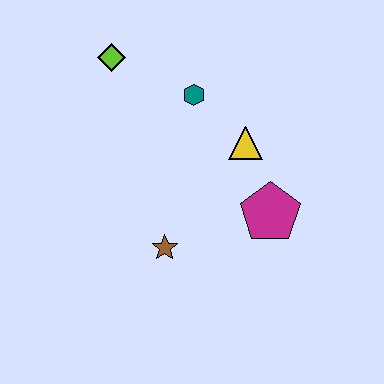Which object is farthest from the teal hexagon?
The brown star is farthest from the teal hexagon.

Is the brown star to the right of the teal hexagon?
No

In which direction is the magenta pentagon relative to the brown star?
The magenta pentagon is to the right of the brown star.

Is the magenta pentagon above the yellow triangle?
No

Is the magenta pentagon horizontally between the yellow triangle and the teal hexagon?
No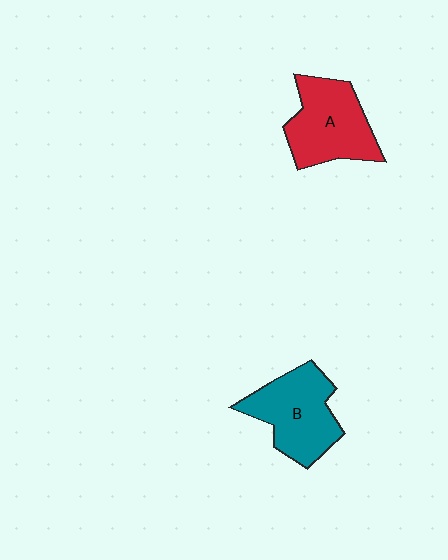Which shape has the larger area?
Shape A (red).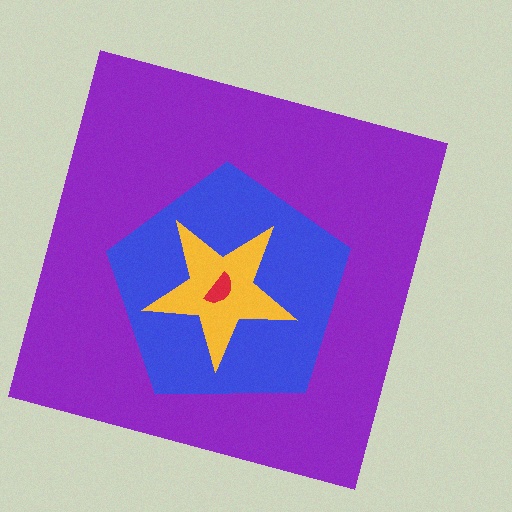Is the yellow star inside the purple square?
Yes.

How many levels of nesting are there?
4.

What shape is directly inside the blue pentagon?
The yellow star.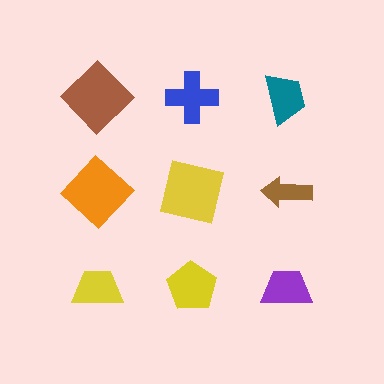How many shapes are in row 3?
3 shapes.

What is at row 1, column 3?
A teal trapezoid.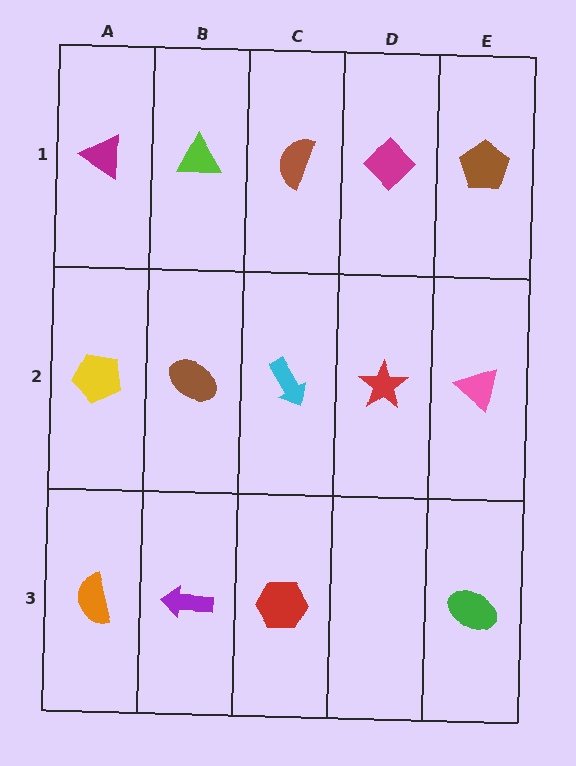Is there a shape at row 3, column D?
No, that cell is empty.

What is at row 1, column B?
A lime triangle.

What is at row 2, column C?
A cyan arrow.